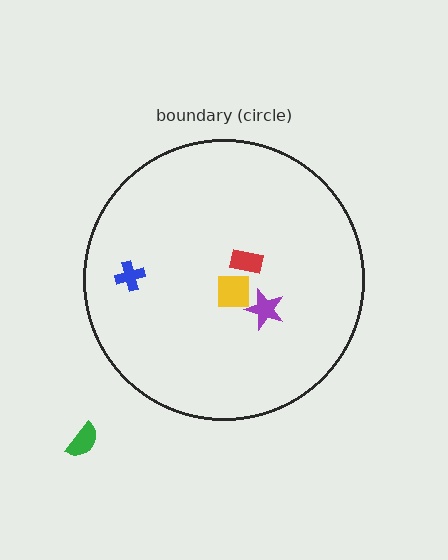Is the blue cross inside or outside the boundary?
Inside.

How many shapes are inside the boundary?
4 inside, 1 outside.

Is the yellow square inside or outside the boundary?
Inside.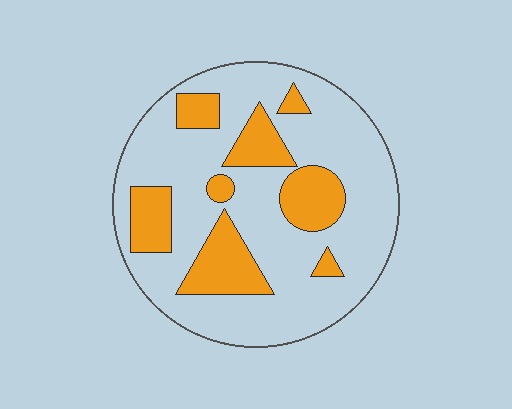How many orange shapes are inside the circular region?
8.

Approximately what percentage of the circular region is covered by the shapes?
Approximately 25%.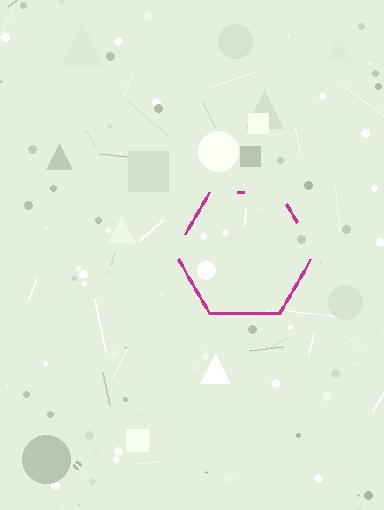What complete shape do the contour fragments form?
The contour fragments form a hexagon.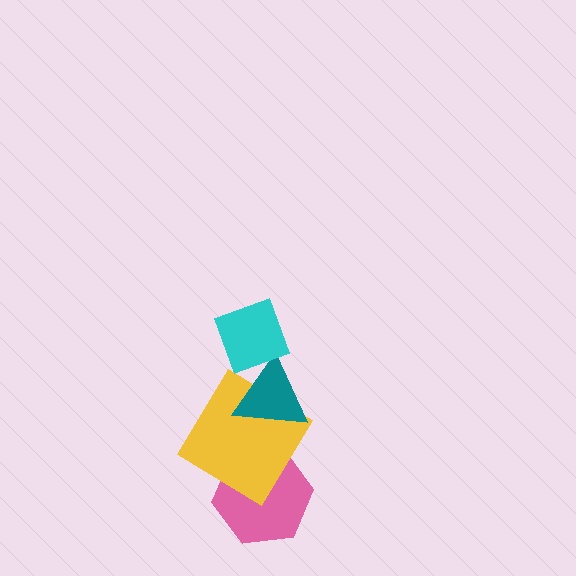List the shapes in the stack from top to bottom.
From top to bottom: the cyan diamond, the teal triangle, the yellow diamond, the pink hexagon.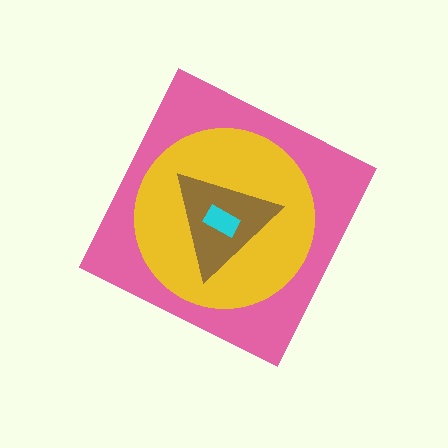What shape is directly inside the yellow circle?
The brown triangle.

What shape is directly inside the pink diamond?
The yellow circle.